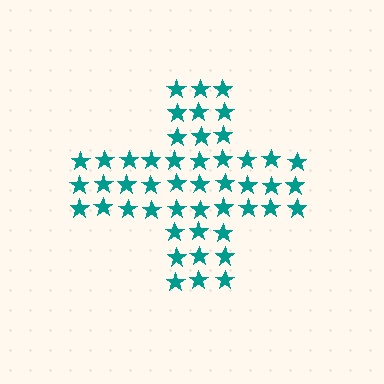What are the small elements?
The small elements are stars.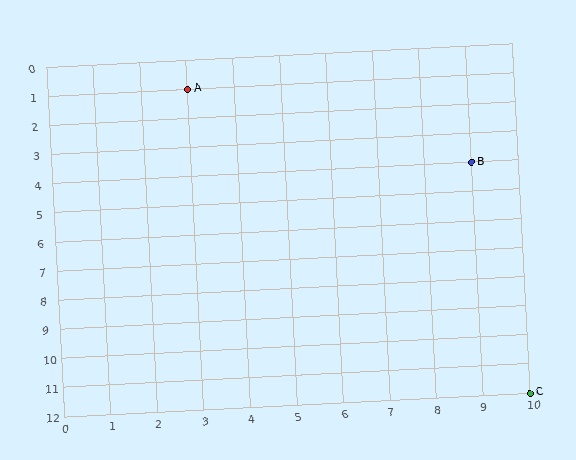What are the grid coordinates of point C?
Point C is at grid coordinates (10, 12).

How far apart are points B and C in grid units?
Points B and C are 1 column and 8 rows apart (about 8.1 grid units diagonally).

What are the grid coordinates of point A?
Point A is at grid coordinates (3, 1).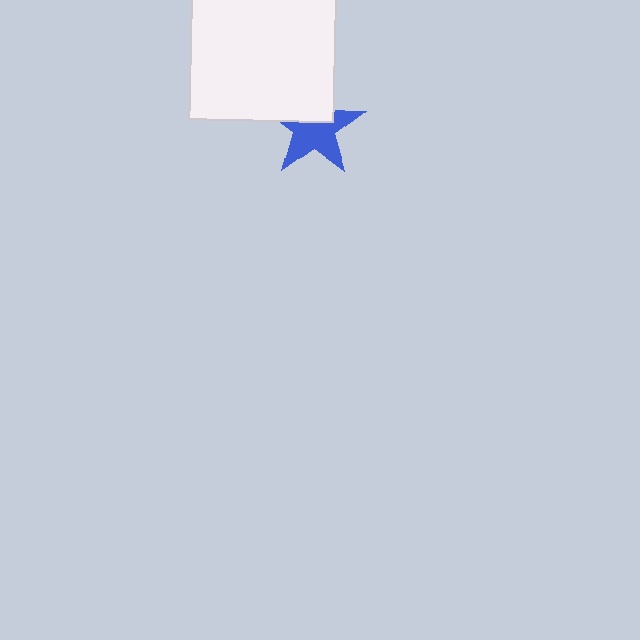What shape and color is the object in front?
The object in front is a white square.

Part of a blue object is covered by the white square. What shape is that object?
It is a star.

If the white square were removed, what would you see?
You would see the complete blue star.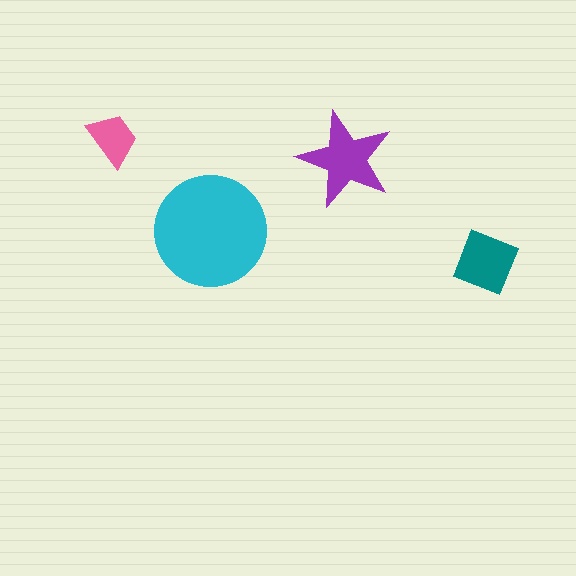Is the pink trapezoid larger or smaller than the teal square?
Smaller.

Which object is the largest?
The cyan circle.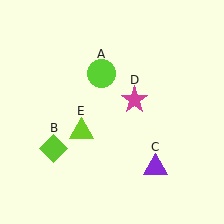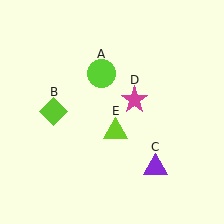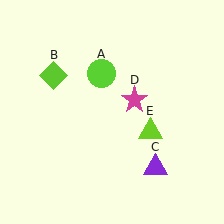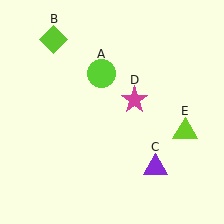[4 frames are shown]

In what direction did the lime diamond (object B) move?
The lime diamond (object B) moved up.